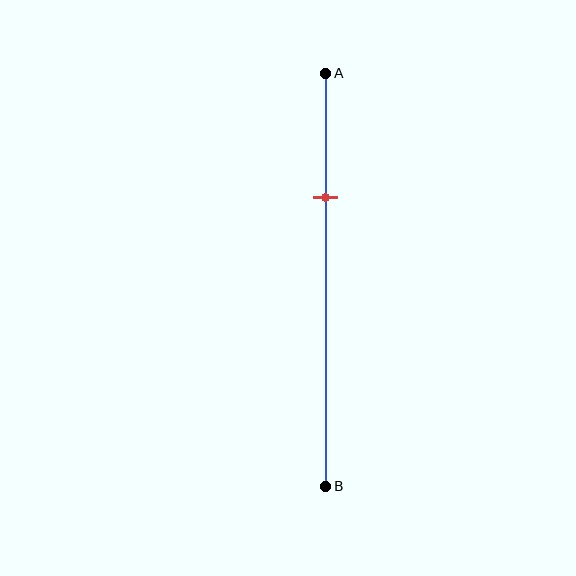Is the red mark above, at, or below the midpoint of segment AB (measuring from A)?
The red mark is above the midpoint of segment AB.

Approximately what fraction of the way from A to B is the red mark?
The red mark is approximately 30% of the way from A to B.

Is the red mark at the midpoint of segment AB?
No, the mark is at about 30% from A, not at the 50% midpoint.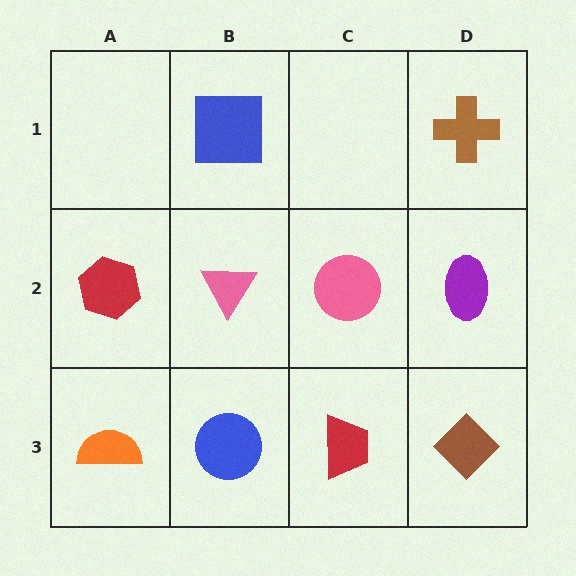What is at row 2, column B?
A pink triangle.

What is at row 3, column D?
A brown diamond.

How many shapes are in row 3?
4 shapes.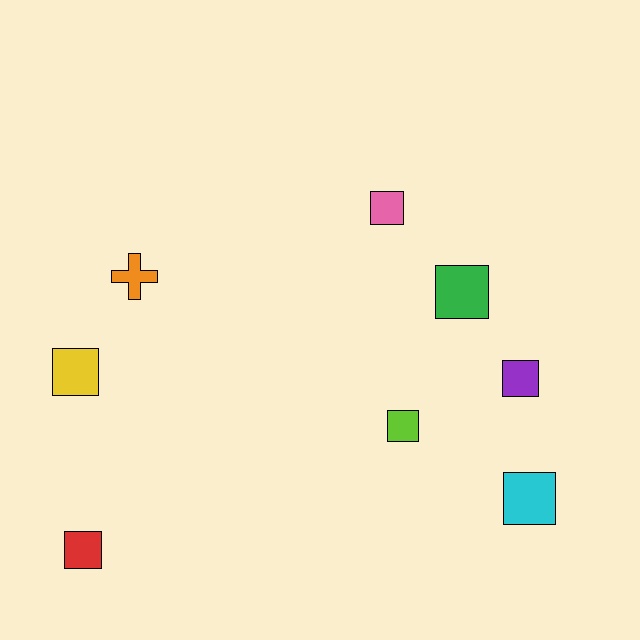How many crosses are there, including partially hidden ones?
There is 1 cross.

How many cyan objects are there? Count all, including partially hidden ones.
There is 1 cyan object.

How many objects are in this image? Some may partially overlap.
There are 8 objects.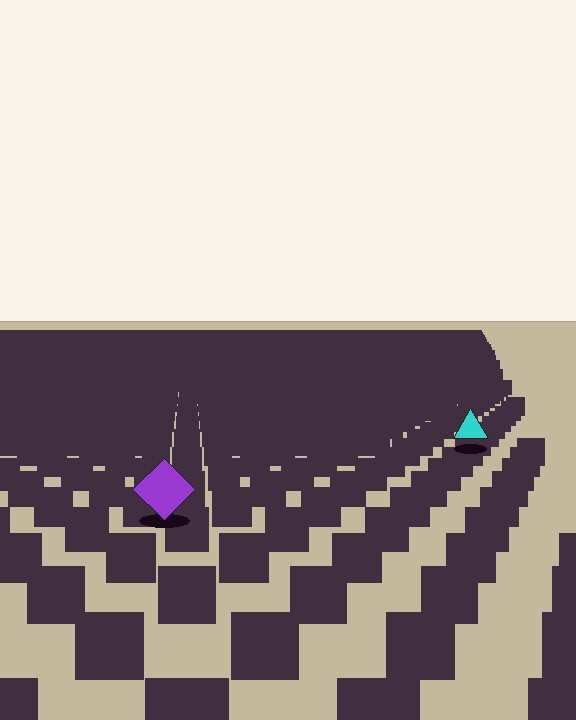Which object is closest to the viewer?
The purple diamond is closest. The texture marks near it are larger and more spread out.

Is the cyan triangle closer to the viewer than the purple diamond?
No. The purple diamond is closer — you can tell from the texture gradient: the ground texture is coarser near it.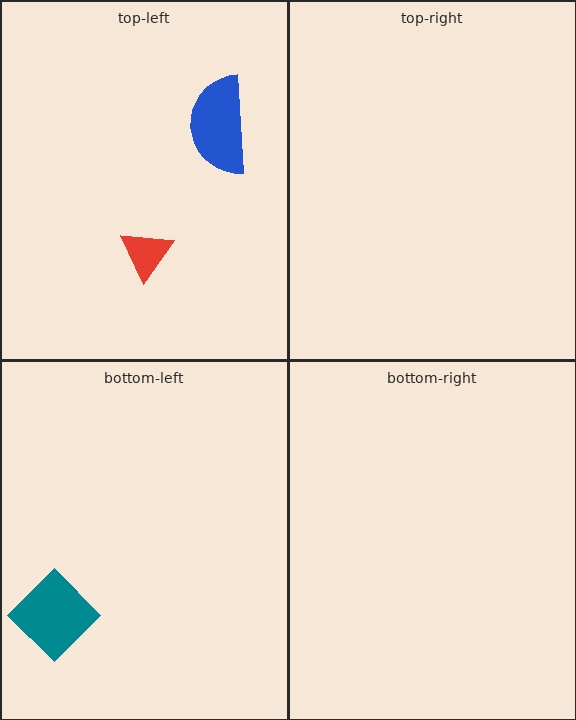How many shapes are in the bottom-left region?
1.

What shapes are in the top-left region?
The red triangle, the blue semicircle.